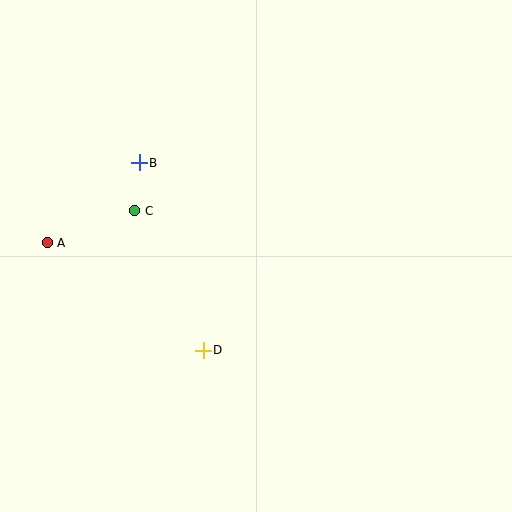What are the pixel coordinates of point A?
Point A is at (47, 243).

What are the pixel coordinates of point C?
Point C is at (135, 211).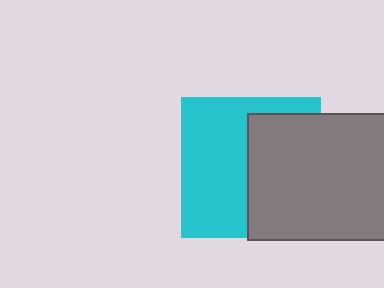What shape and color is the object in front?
The object in front is a gray rectangle.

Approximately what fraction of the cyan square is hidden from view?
Roughly 47% of the cyan square is hidden behind the gray rectangle.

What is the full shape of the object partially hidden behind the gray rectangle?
The partially hidden object is a cyan square.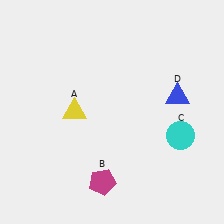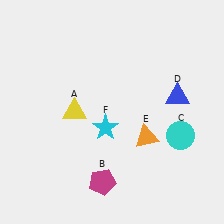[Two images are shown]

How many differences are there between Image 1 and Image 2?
There are 2 differences between the two images.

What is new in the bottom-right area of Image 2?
An orange triangle (E) was added in the bottom-right area of Image 2.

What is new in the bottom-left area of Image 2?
A cyan star (F) was added in the bottom-left area of Image 2.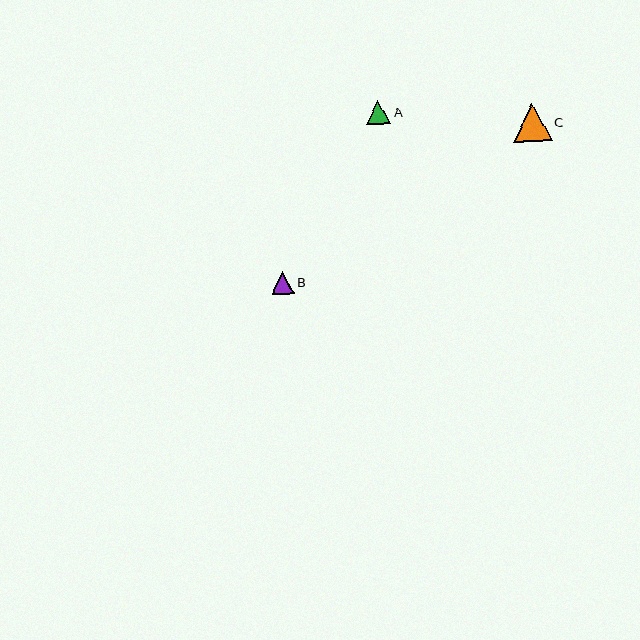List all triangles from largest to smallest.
From largest to smallest: C, A, B.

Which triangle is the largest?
Triangle C is the largest with a size of approximately 39 pixels.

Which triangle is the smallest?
Triangle B is the smallest with a size of approximately 23 pixels.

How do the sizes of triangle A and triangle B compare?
Triangle A and triangle B are approximately the same size.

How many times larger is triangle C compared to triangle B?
Triangle C is approximately 1.7 times the size of triangle B.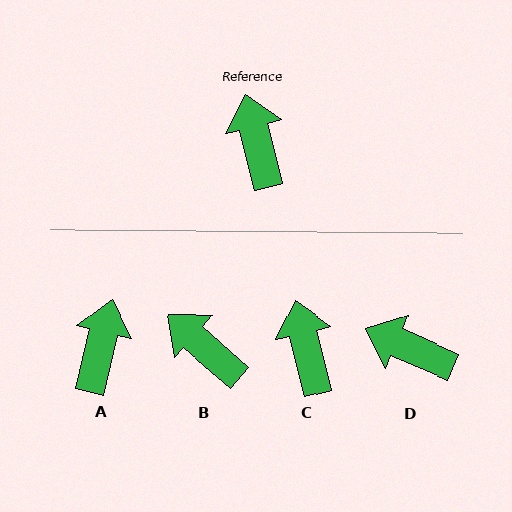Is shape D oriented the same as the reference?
No, it is off by about 53 degrees.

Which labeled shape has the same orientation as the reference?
C.